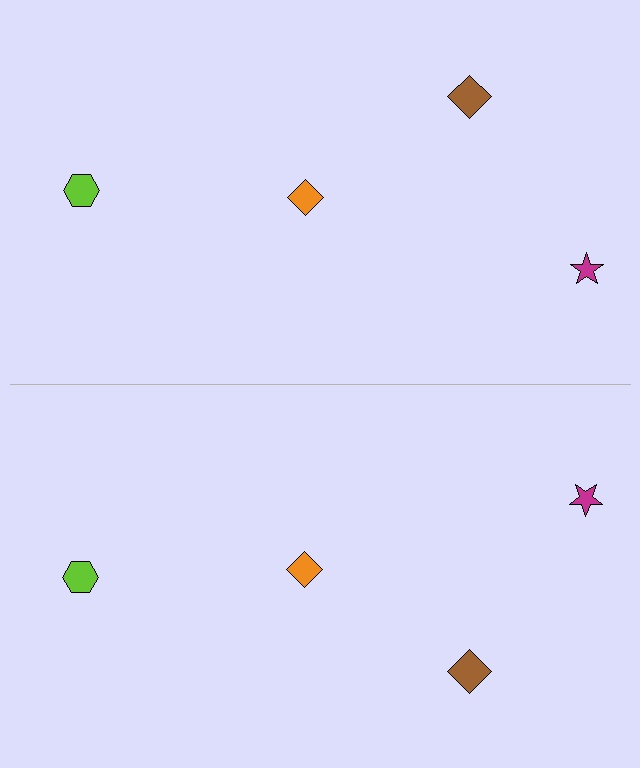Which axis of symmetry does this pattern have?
The pattern has a horizontal axis of symmetry running through the center of the image.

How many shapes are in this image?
There are 8 shapes in this image.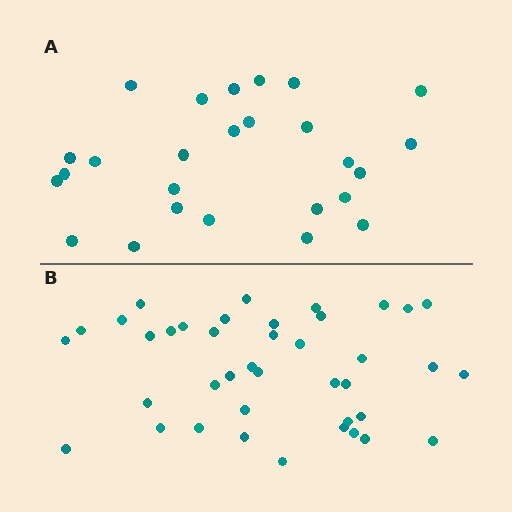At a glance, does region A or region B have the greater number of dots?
Region B (the bottom region) has more dots.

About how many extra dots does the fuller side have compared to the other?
Region B has approximately 15 more dots than region A.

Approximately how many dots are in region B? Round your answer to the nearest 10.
About 40 dots.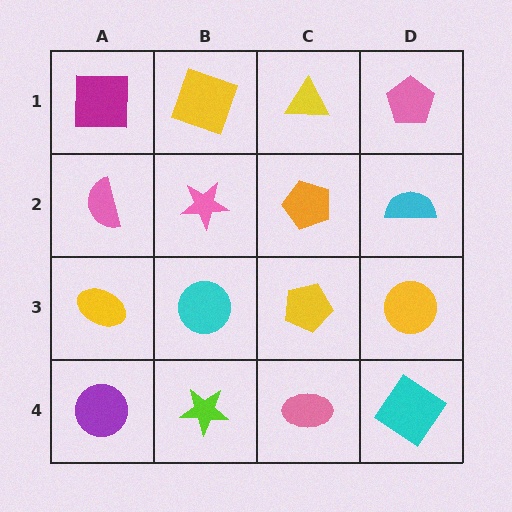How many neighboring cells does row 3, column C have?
4.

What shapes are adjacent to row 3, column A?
A pink semicircle (row 2, column A), a purple circle (row 4, column A), a cyan circle (row 3, column B).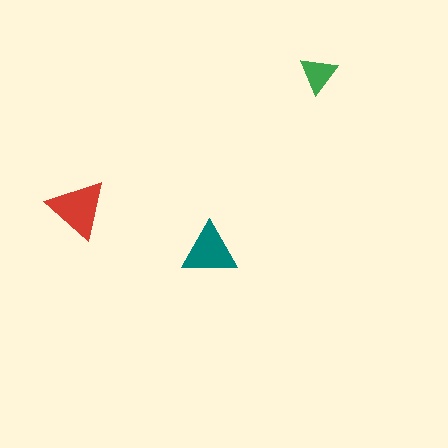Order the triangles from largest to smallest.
the red one, the teal one, the green one.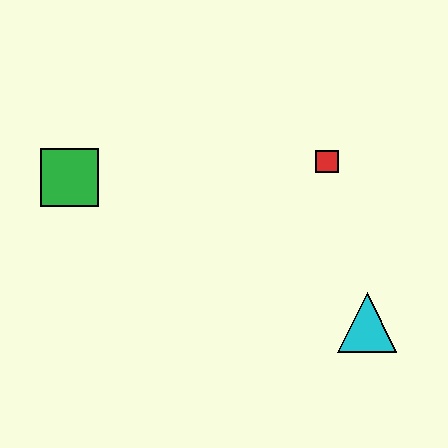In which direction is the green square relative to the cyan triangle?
The green square is to the left of the cyan triangle.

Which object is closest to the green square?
The red square is closest to the green square.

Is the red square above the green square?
Yes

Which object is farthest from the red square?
The green square is farthest from the red square.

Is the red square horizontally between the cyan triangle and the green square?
Yes